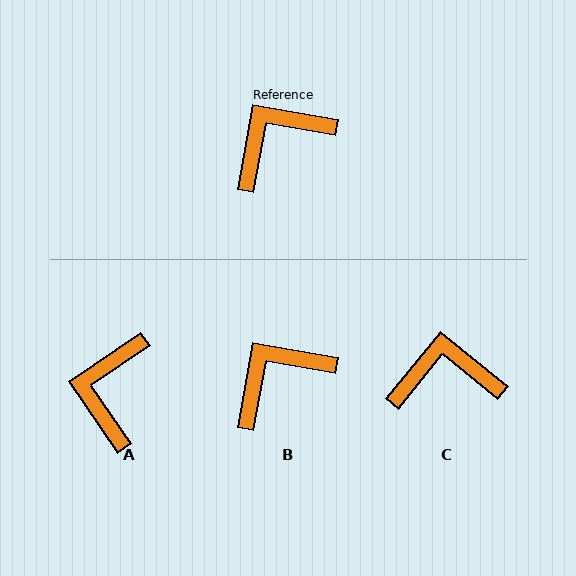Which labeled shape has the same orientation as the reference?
B.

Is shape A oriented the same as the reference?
No, it is off by about 45 degrees.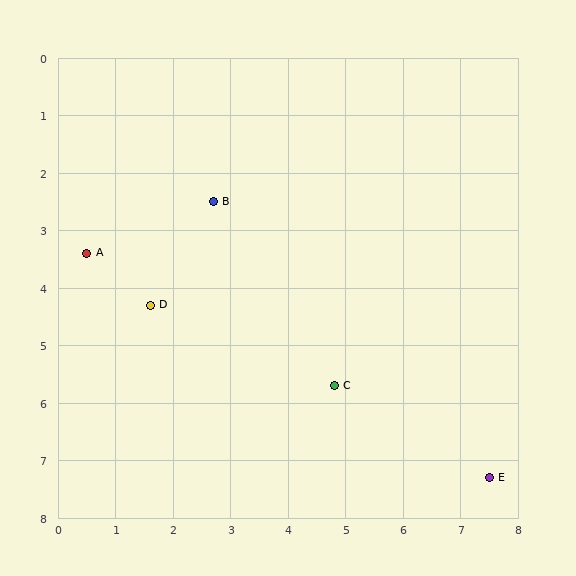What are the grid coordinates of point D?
Point D is at approximately (1.6, 4.3).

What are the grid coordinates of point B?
Point B is at approximately (2.7, 2.5).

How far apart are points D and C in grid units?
Points D and C are about 3.5 grid units apart.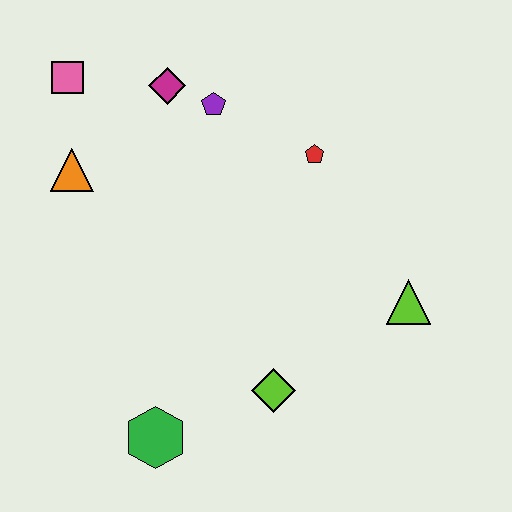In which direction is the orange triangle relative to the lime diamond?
The orange triangle is above the lime diamond.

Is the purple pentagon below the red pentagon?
No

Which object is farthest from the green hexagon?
The pink square is farthest from the green hexagon.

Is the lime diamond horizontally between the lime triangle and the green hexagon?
Yes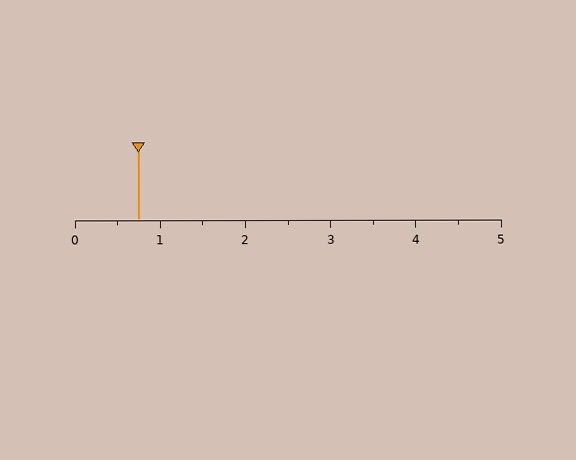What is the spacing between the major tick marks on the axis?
The major ticks are spaced 1 apart.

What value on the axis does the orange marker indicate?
The marker indicates approximately 0.8.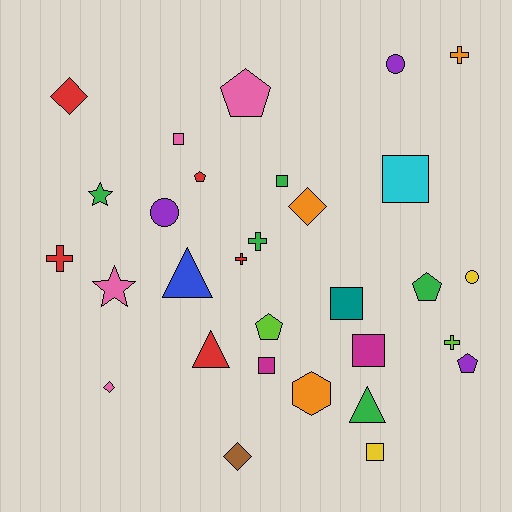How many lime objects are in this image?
There are 2 lime objects.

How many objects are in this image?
There are 30 objects.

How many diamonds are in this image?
There are 4 diamonds.